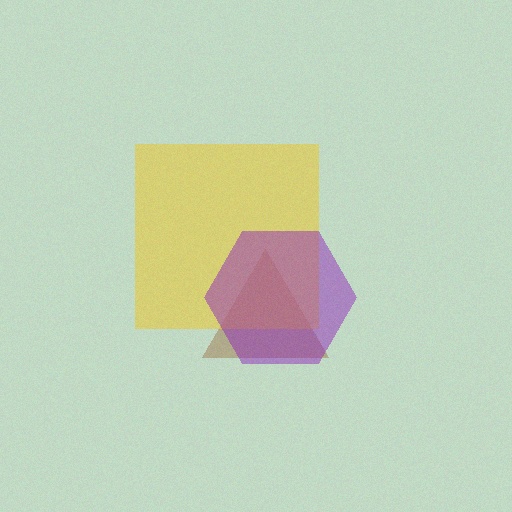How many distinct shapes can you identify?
There are 3 distinct shapes: a brown triangle, a yellow square, a purple hexagon.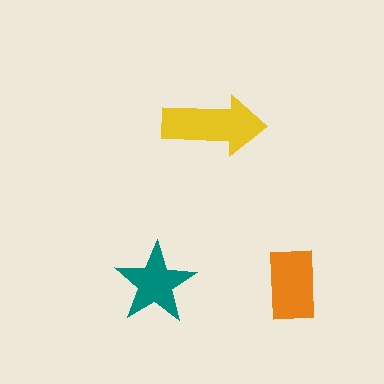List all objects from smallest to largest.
The teal star, the orange rectangle, the yellow arrow.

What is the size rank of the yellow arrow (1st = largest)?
1st.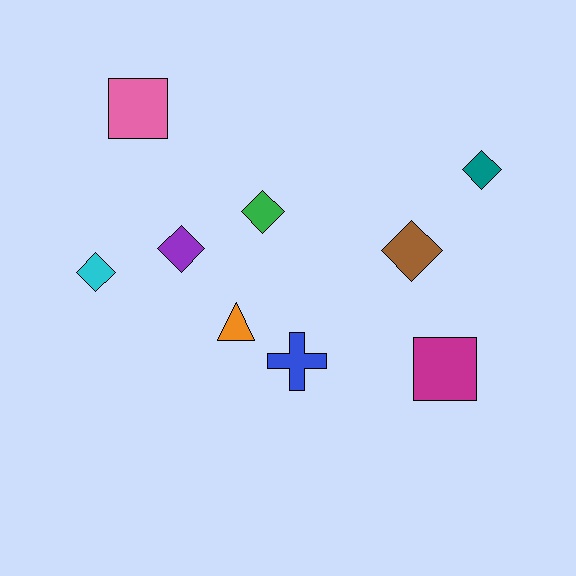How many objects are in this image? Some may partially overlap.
There are 9 objects.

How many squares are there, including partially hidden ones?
There are 2 squares.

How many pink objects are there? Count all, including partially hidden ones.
There is 1 pink object.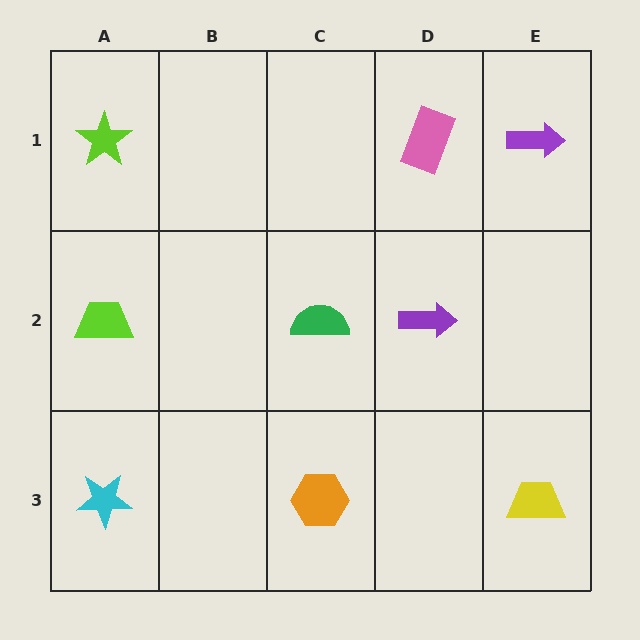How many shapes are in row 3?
3 shapes.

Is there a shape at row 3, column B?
No, that cell is empty.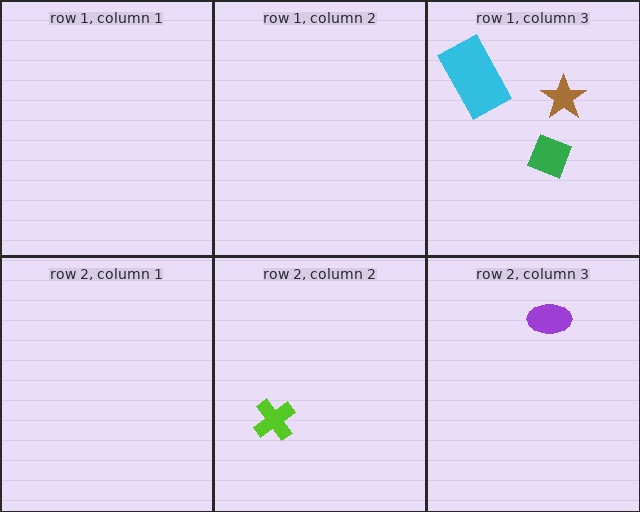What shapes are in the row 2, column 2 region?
The lime cross.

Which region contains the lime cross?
The row 2, column 2 region.